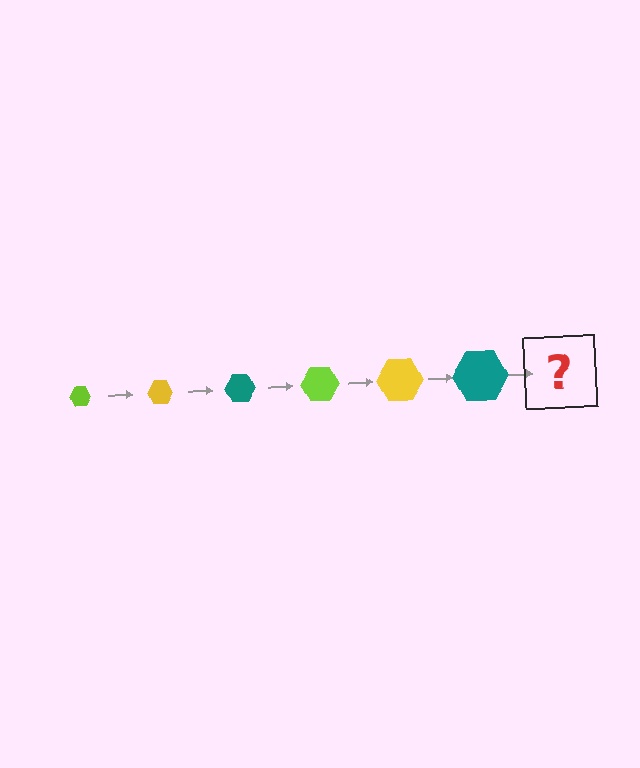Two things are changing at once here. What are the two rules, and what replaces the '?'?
The two rules are that the hexagon grows larger each step and the color cycles through lime, yellow, and teal. The '?' should be a lime hexagon, larger than the previous one.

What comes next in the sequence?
The next element should be a lime hexagon, larger than the previous one.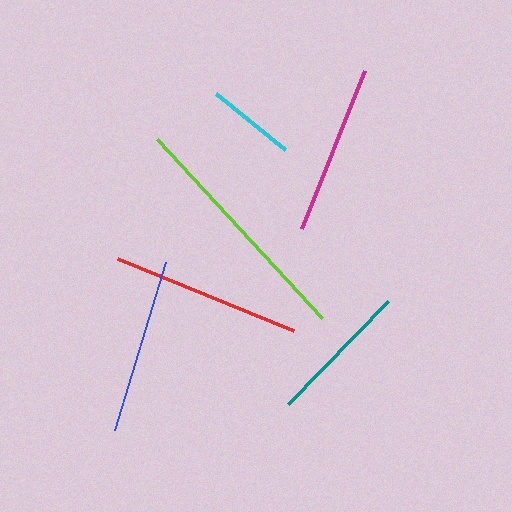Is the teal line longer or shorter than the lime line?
The lime line is longer than the teal line.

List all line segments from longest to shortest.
From longest to shortest: lime, red, blue, magenta, teal, cyan.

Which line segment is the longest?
The lime line is the longest at approximately 244 pixels.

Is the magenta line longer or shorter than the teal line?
The magenta line is longer than the teal line.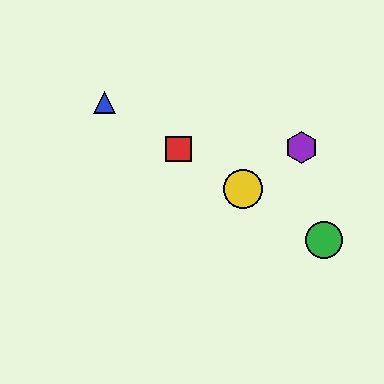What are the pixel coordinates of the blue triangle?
The blue triangle is at (105, 103).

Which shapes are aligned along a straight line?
The red square, the blue triangle, the green circle, the yellow circle are aligned along a straight line.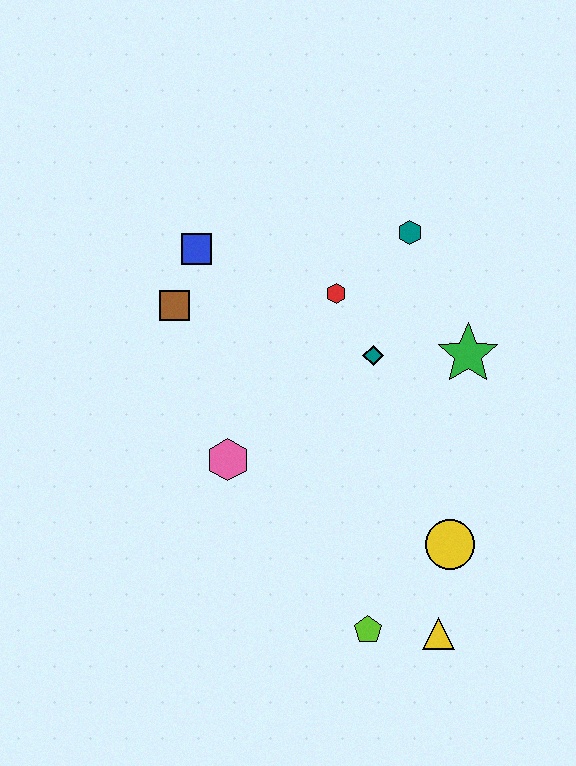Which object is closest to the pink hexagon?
The brown square is closest to the pink hexagon.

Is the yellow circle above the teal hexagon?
No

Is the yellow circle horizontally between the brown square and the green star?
Yes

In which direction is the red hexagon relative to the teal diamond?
The red hexagon is above the teal diamond.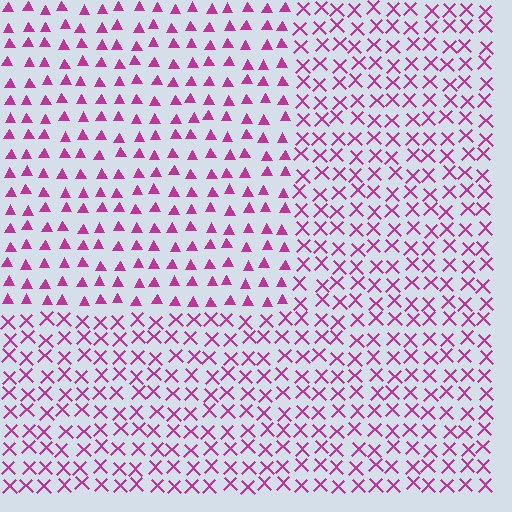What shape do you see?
I see a rectangle.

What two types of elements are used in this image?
The image uses triangles inside the rectangle region and X marks outside it.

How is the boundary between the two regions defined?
The boundary is defined by a change in element shape: triangles inside vs. X marks outside. All elements share the same color and spacing.